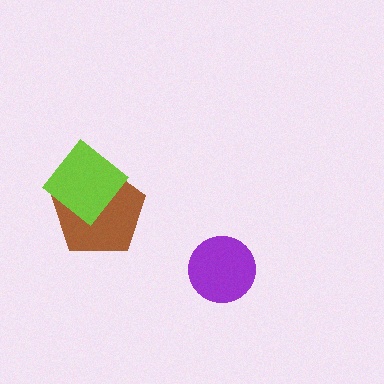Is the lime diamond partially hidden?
No, no other shape covers it.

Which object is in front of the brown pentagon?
The lime diamond is in front of the brown pentagon.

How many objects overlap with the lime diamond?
1 object overlaps with the lime diamond.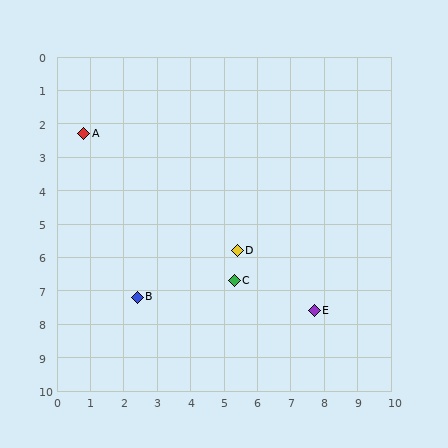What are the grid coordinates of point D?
Point D is at approximately (5.4, 5.8).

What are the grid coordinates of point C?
Point C is at approximately (5.3, 6.7).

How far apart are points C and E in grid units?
Points C and E are about 2.6 grid units apart.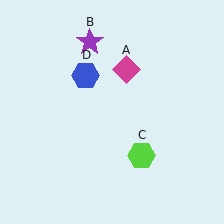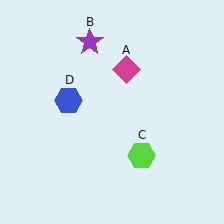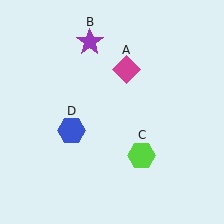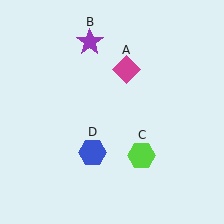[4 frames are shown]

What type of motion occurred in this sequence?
The blue hexagon (object D) rotated counterclockwise around the center of the scene.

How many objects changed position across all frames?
1 object changed position: blue hexagon (object D).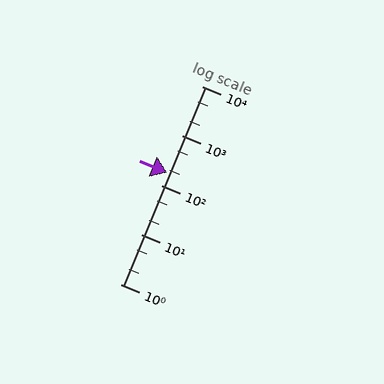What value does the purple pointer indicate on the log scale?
The pointer indicates approximately 180.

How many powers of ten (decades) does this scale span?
The scale spans 4 decades, from 1 to 10000.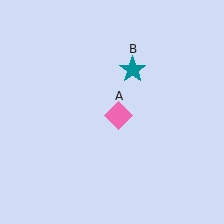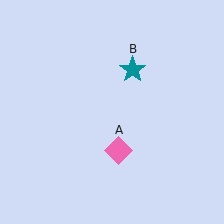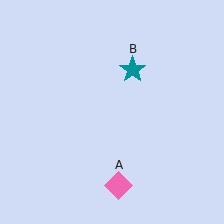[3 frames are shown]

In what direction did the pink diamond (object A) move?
The pink diamond (object A) moved down.